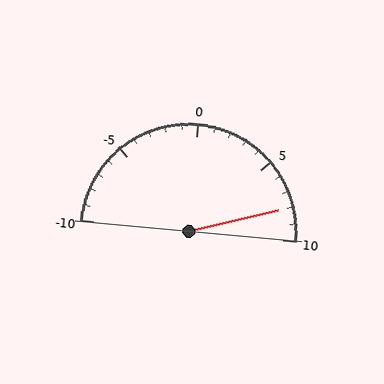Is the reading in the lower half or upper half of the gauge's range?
The reading is in the upper half of the range (-10 to 10).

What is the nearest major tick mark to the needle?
The nearest major tick mark is 10.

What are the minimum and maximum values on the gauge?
The gauge ranges from -10 to 10.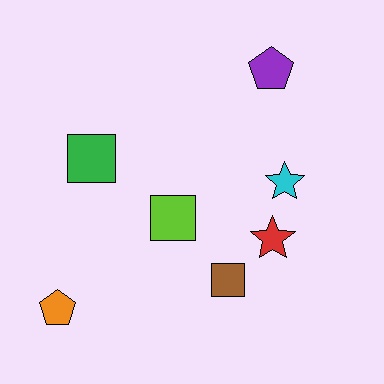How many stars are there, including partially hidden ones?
There are 2 stars.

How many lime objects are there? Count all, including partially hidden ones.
There is 1 lime object.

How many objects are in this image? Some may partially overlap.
There are 7 objects.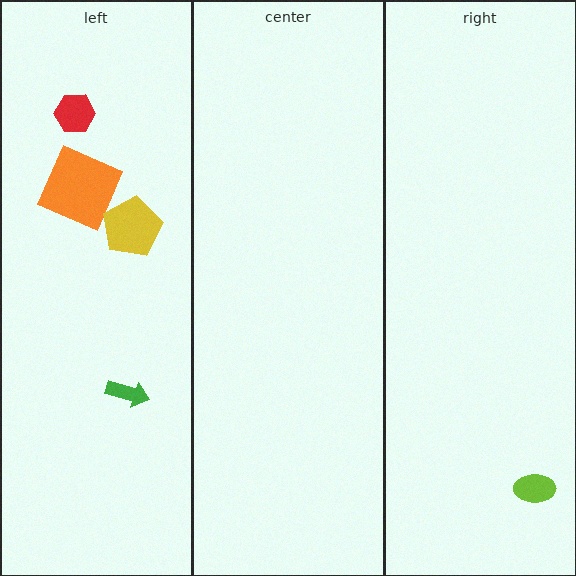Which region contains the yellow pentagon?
The left region.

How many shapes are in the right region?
1.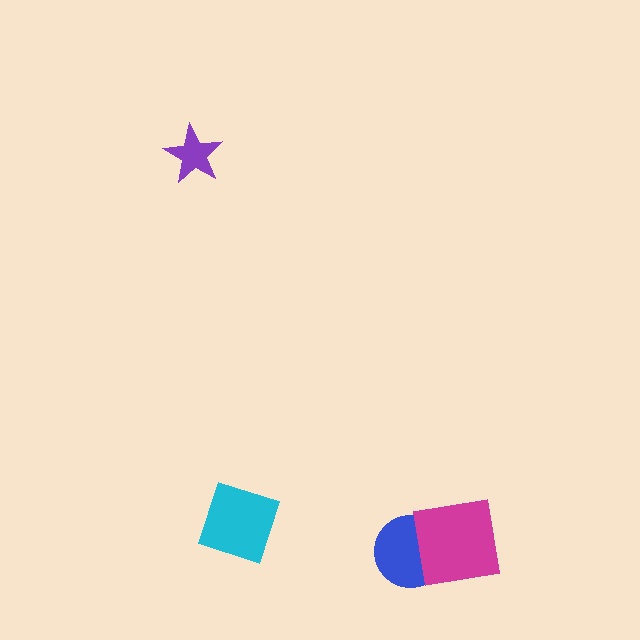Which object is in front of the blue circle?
The magenta square is in front of the blue circle.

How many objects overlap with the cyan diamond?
0 objects overlap with the cyan diamond.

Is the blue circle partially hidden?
Yes, it is partially covered by another shape.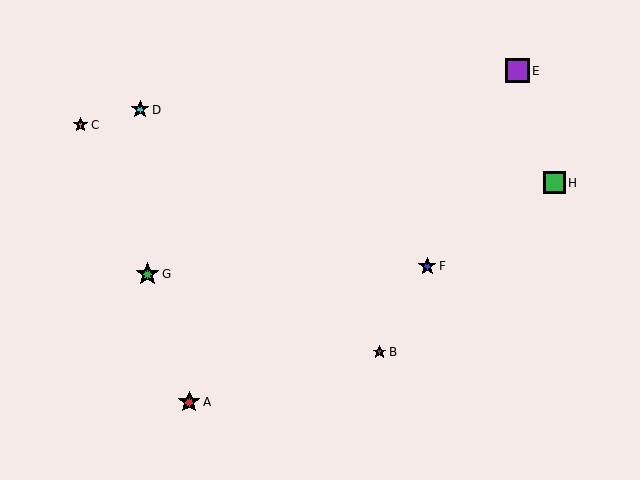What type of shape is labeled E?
Shape E is a purple square.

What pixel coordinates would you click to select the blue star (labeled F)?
Click at (427, 266) to select the blue star F.